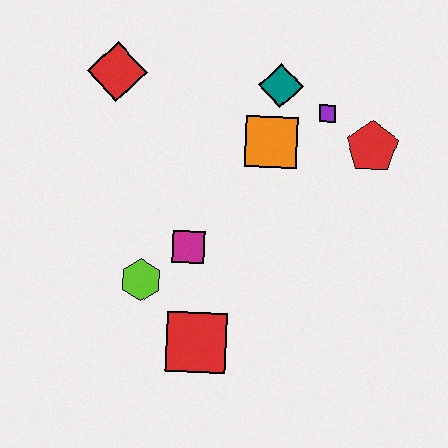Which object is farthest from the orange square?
The red square is farthest from the orange square.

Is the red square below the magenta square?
Yes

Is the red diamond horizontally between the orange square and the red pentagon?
No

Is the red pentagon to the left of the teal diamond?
No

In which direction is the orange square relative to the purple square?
The orange square is to the left of the purple square.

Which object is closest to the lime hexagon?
The magenta square is closest to the lime hexagon.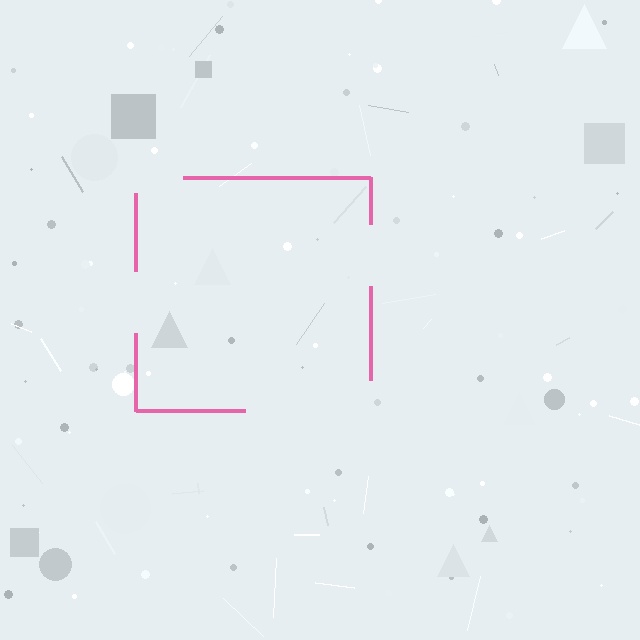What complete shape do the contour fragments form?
The contour fragments form a square.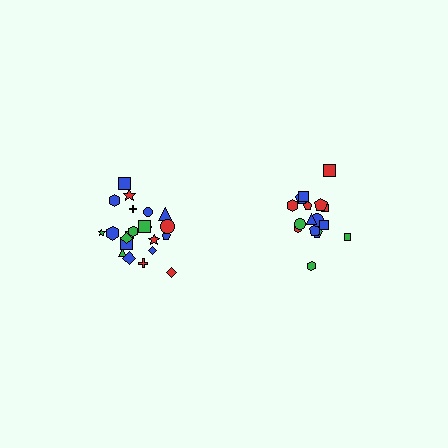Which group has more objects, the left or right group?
The left group.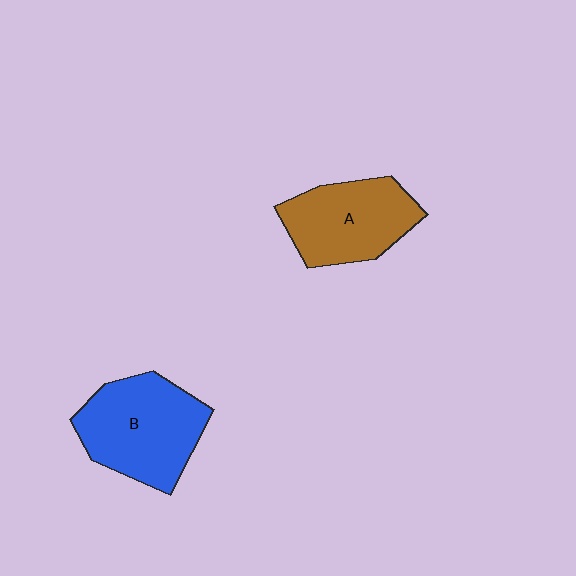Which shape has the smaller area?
Shape A (brown).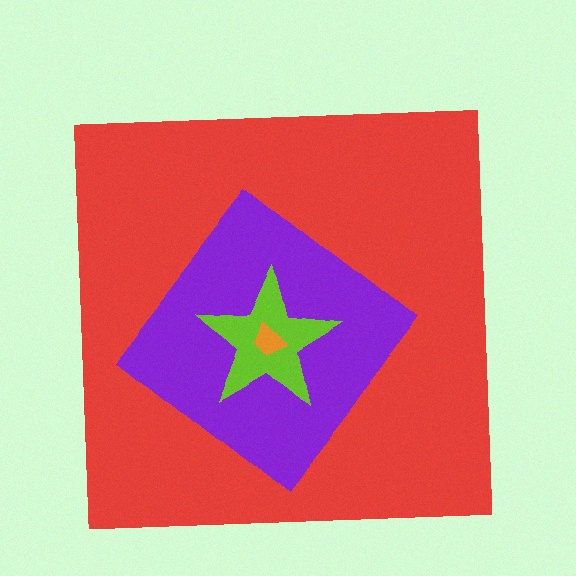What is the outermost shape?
The red square.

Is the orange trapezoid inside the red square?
Yes.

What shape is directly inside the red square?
The purple diamond.